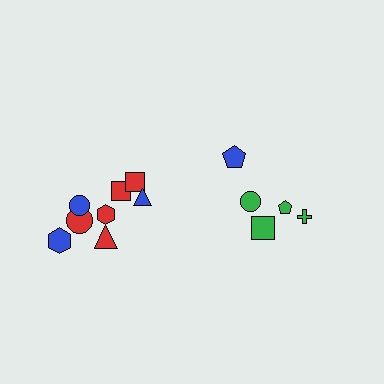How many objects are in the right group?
There are 5 objects.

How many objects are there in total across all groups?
There are 13 objects.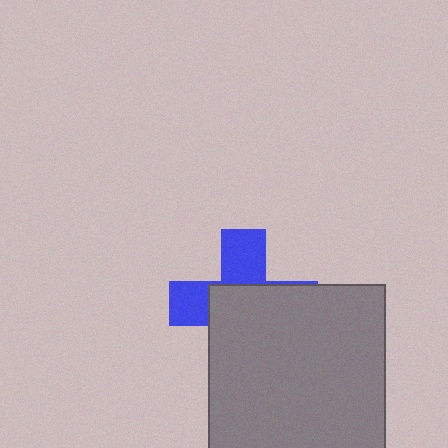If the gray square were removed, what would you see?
You would see the complete blue cross.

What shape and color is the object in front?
The object in front is a gray square.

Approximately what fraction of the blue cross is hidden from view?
Roughly 62% of the blue cross is hidden behind the gray square.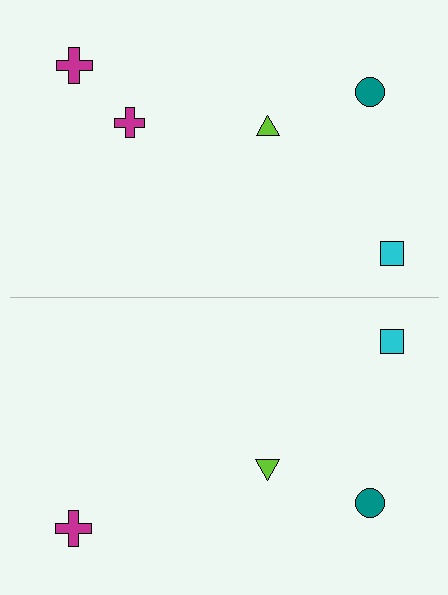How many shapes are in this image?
There are 9 shapes in this image.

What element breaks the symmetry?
A magenta cross is missing from the bottom side.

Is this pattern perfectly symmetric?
No, the pattern is not perfectly symmetric. A magenta cross is missing from the bottom side.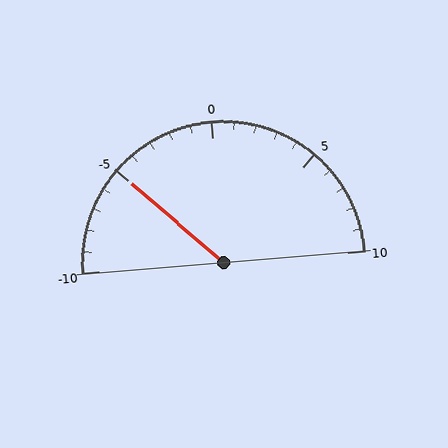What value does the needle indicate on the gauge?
The needle indicates approximately -5.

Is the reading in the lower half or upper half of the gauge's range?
The reading is in the lower half of the range (-10 to 10).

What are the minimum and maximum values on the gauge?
The gauge ranges from -10 to 10.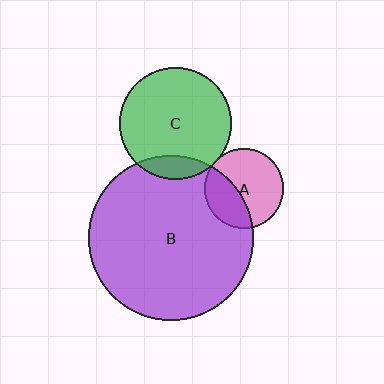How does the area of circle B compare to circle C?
Approximately 2.1 times.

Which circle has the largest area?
Circle B (purple).